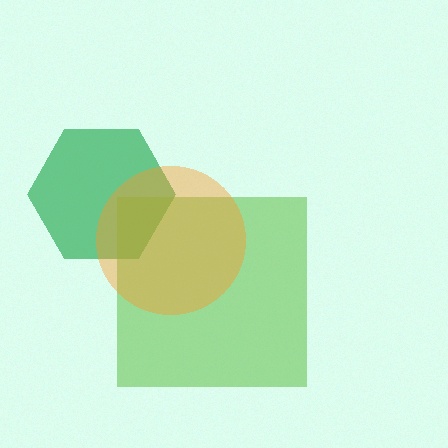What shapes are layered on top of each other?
The layered shapes are: a green hexagon, a lime square, an orange circle.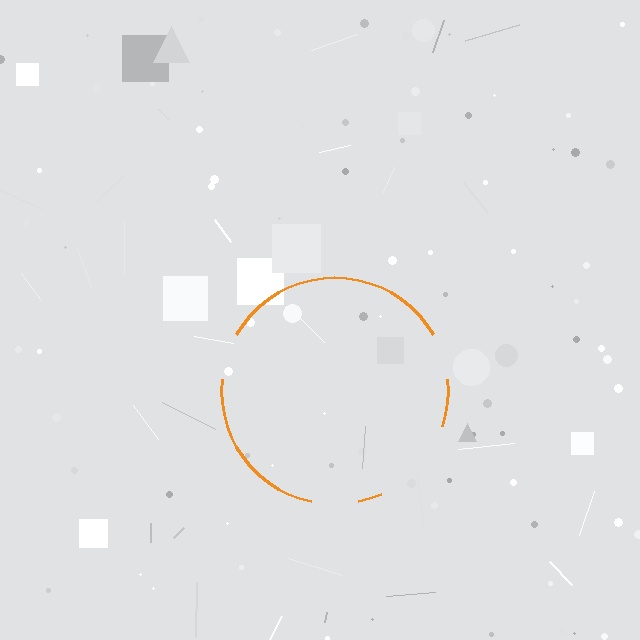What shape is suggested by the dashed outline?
The dashed outline suggests a circle.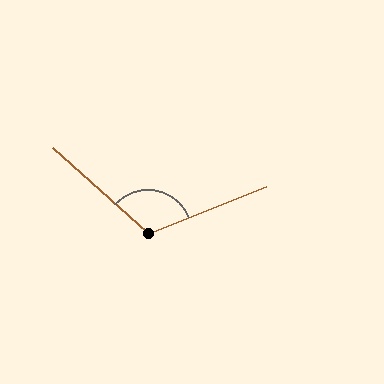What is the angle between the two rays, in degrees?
Approximately 116 degrees.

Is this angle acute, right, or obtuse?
It is obtuse.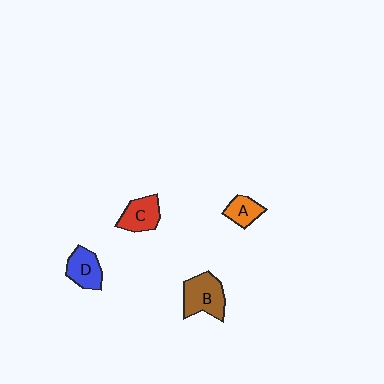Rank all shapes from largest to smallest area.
From largest to smallest: B (brown), C (red), D (blue), A (orange).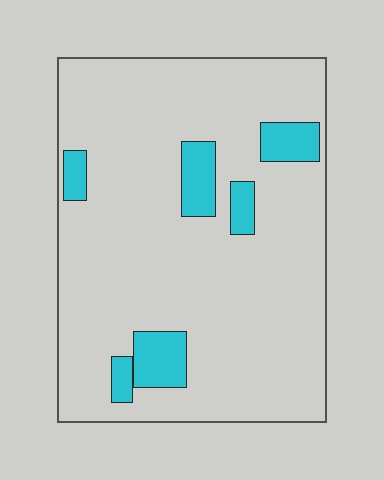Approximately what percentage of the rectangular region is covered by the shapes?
Approximately 10%.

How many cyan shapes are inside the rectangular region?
6.